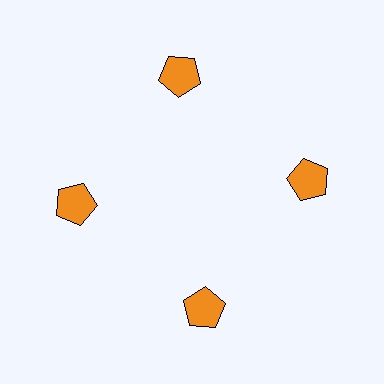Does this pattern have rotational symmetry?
Yes, this pattern has 4-fold rotational symmetry. It looks the same after rotating 90 degrees around the center.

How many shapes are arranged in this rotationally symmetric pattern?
There are 4 shapes, arranged in 4 groups of 1.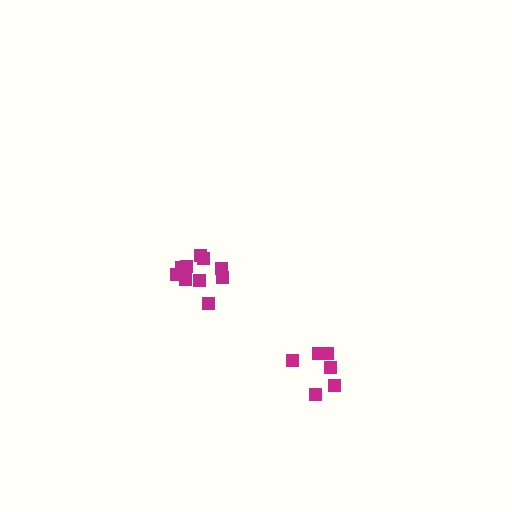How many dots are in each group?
Group 1: 10 dots, Group 2: 6 dots (16 total).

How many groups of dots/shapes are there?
There are 2 groups.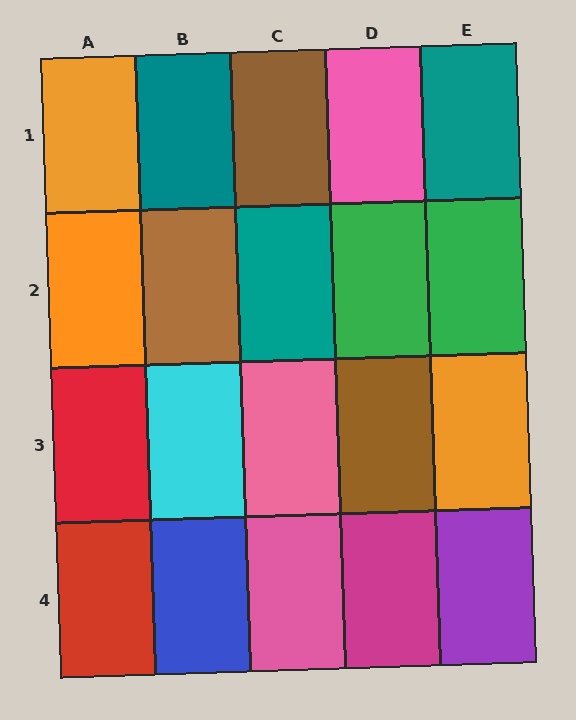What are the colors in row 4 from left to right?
Red, blue, pink, magenta, purple.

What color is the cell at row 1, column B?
Teal.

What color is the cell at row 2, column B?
Brown.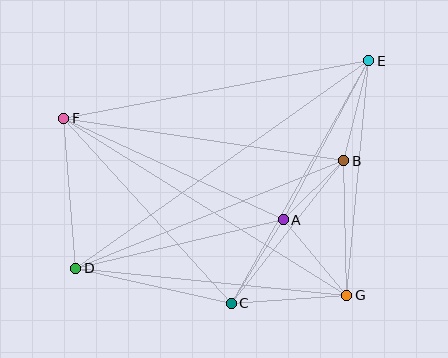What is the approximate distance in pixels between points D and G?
The distance between D and G is approximately 272 pixels.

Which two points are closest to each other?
Points A and B are closest to each other.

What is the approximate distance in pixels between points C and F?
The distance between C and F is approximately 249 pixels.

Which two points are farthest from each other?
Points D and E are farthest from each other.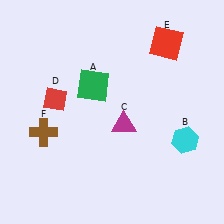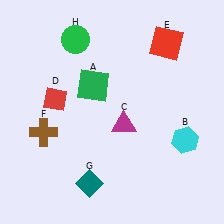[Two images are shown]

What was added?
A teal diamond (G), a green circle (H) were added in Image 2.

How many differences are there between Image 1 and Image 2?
There are 2 differences between the two images.